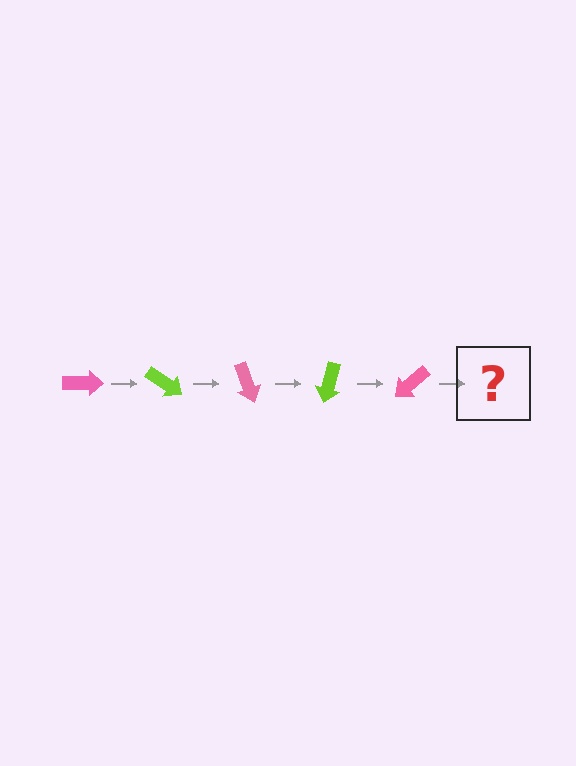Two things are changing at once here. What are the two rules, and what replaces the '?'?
The two rules are that it rotates 35 degrees each step and the color cycles through pink and lime. The '?' should be a lime arrow, rotated 175 degrees from the start.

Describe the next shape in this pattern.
It should be a lime arrow, rotated 175 degrees from the start.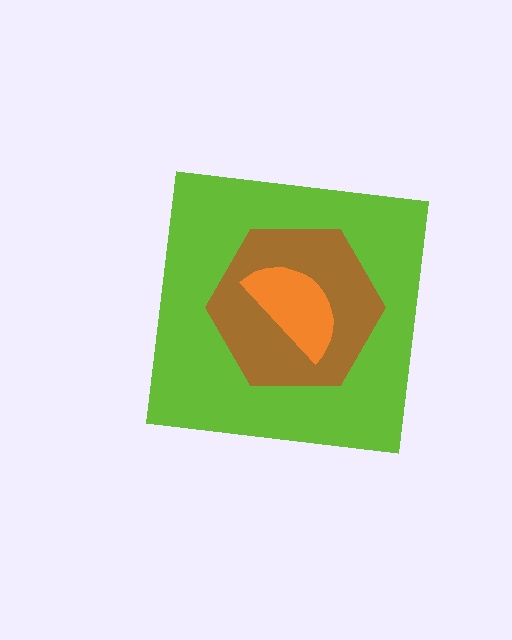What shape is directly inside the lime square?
The brown hexagon.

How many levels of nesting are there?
3.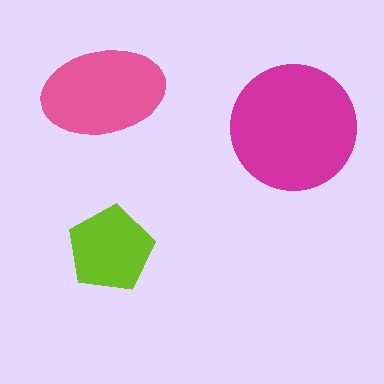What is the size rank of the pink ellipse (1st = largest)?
2nd.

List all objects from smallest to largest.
The lime pentagon, the pink ellipse, the magenta circle.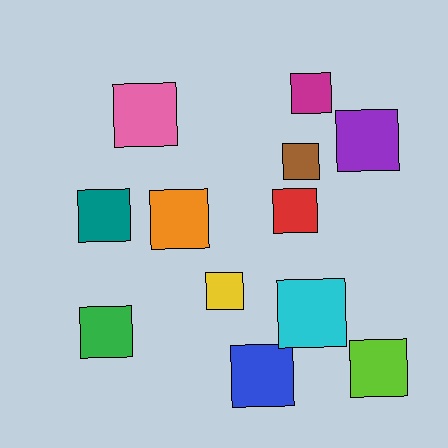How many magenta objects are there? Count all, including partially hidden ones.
There is 1 magenta object.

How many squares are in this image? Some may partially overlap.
There are 12 squares.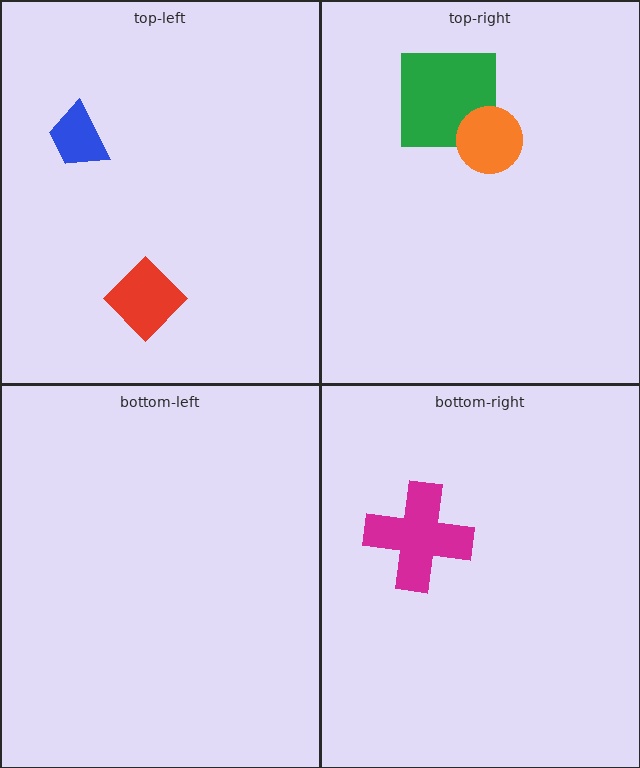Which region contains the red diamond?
The top-left region.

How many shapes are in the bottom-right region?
1.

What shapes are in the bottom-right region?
The magenta cross.